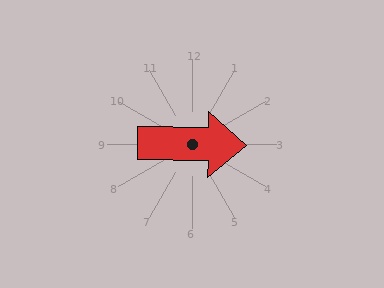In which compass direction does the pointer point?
East.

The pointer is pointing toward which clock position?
Roughly 3 o'clock.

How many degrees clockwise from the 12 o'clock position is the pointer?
Approximately 91 degrees.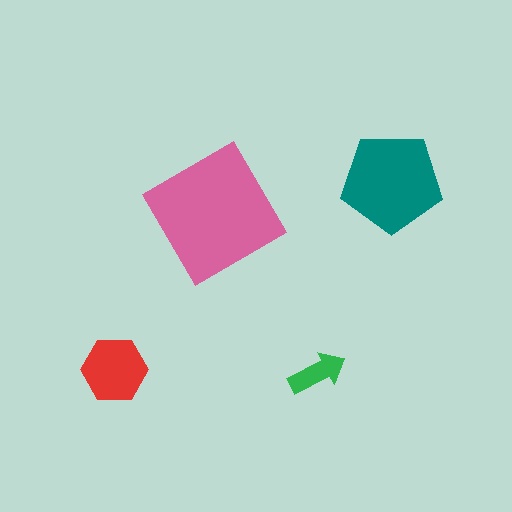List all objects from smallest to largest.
The green arrow, the red hexagon, the teal pentagon, the pink diamond.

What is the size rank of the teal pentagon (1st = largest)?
2nd.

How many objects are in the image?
There are 4 objects in the image.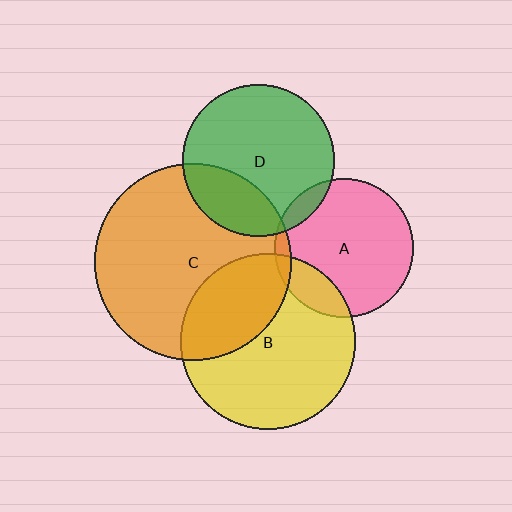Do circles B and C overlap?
Yes.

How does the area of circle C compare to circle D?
Approximately 1.7 times.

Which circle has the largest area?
Circle C (orange).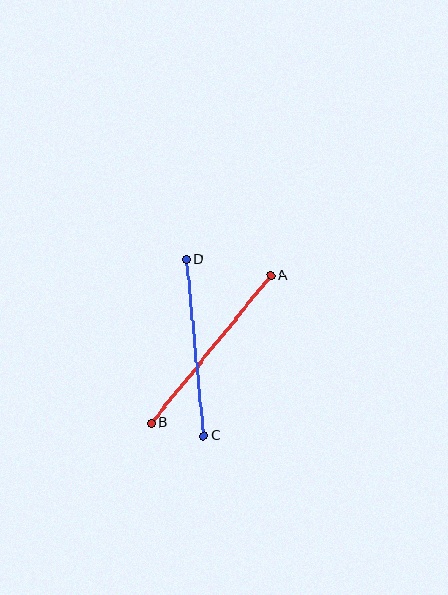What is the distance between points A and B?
The distance is approximately 190 pixels.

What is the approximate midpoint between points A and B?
The midpoint is at approximately (211, 349) pixels.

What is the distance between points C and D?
The distance is approximately 177 pixels.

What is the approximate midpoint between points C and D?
The midpoint is at approximately (195, 347) pixels.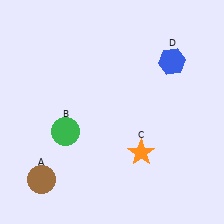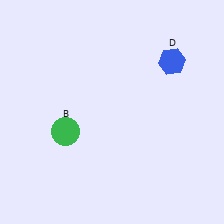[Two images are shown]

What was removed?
The orange star (C), the brown circle (A) were removed in Image 2.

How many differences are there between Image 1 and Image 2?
There are 2 differences between the two images.